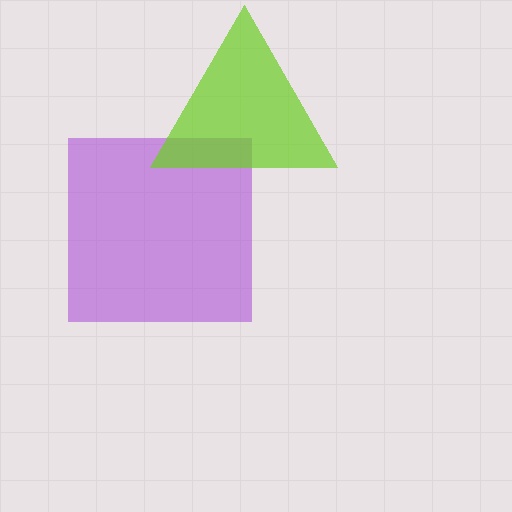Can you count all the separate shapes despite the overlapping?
Yes, there are 2 separate shapes.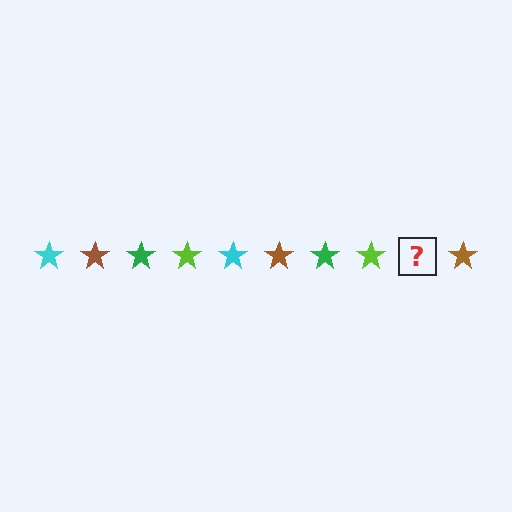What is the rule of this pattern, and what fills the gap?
The rule is that the pattern cycles through cyan, brown, green, lime stars. The gap should be filled with a cyan star.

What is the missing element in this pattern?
The missing element is a cyan star.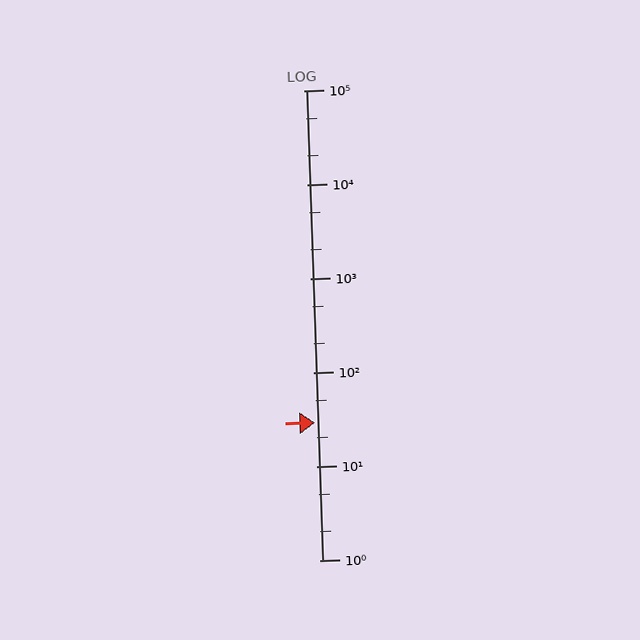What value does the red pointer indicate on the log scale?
The pointer indicates approximately 29.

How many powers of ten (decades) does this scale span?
The scale spans 5 decades, from 1 to 100000.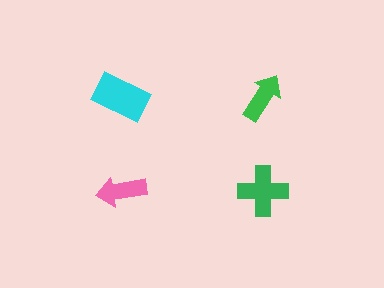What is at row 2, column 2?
A green cross.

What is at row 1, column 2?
A green arrow.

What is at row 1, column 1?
A cyan rectangle.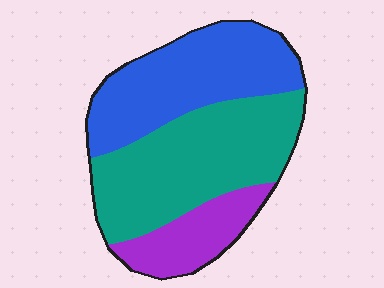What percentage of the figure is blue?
Blue covers about 40% of the figure.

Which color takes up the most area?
Teal, at roughly 45%.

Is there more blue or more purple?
Blue.